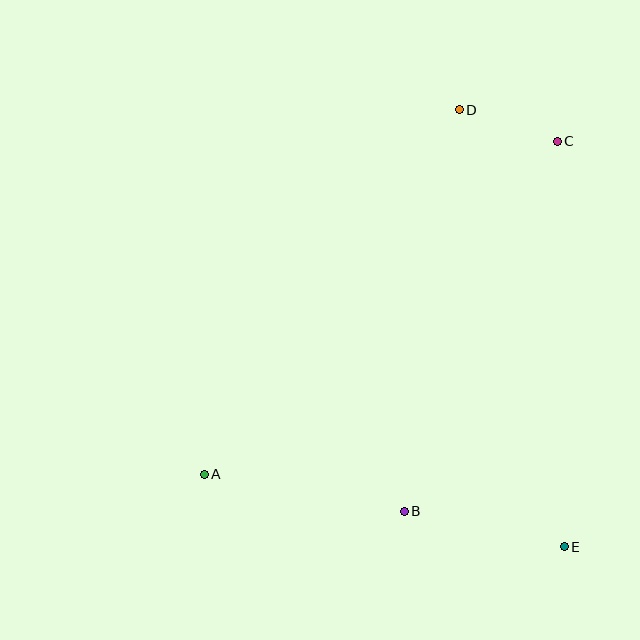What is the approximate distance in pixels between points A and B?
The distance between A and B is approximately 204 pixels.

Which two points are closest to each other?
Points C and D are closest to each other.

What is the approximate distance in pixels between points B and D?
The distance between B and D is approximately 405 pixels.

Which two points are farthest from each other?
Points A and C are farthest from each other.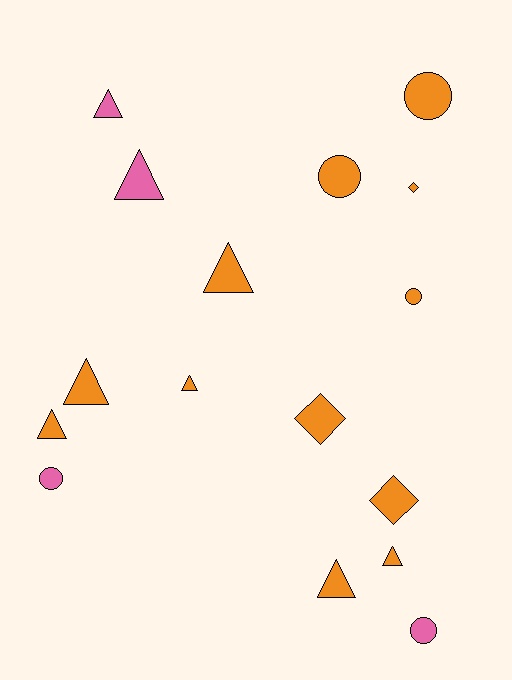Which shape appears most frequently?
Triangle, with 8 objects.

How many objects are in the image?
There are 16 objects.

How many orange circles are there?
There are 3 orange circles.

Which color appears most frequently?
Orange, with 12 objects.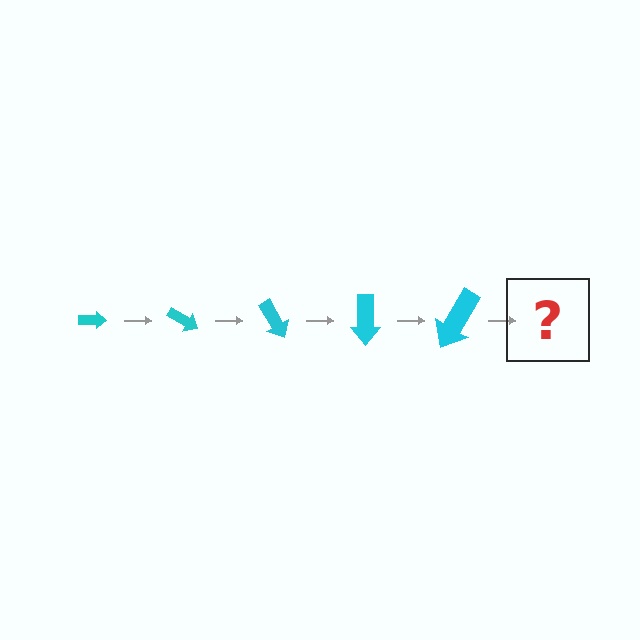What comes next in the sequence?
The next element should be an arrow, larger than the previous one and rotated 150 degrees from the start.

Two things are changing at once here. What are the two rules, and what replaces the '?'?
The two rules are that the arrow grows larger each step and it rotates 30 degrees each step. The '?' should be an arrow, larger than the previous one and rotated 150 degrees from the start.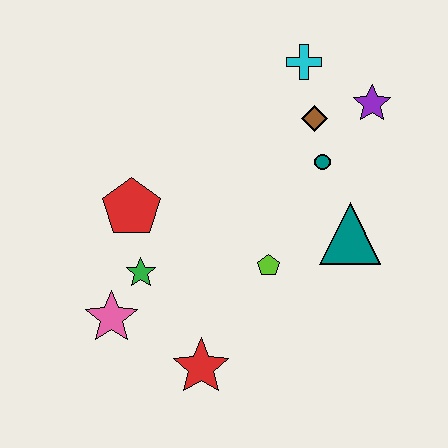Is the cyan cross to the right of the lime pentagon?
Yes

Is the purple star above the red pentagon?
Yes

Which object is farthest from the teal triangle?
The pink star is farthest from the teal triangle.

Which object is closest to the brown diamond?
The teal circle is closest to the brown diamond.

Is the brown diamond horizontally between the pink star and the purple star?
Yes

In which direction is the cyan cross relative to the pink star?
The cyan cross is above the pink star.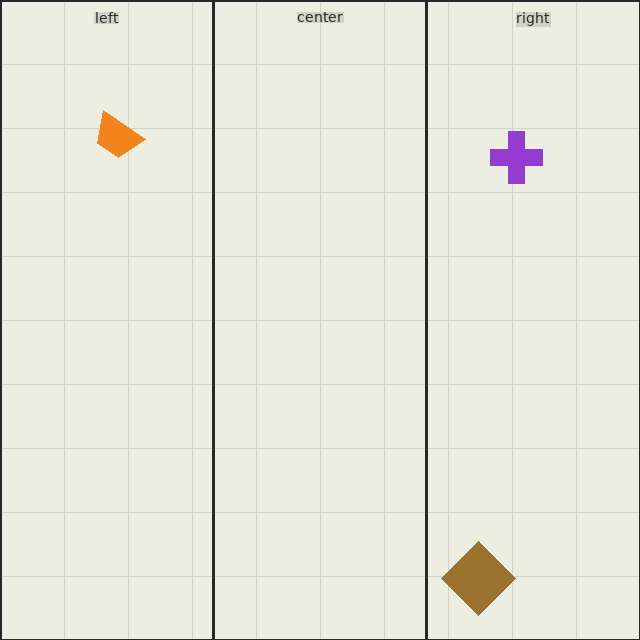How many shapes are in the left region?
1.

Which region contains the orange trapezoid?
The left region.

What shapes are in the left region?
The orange trapezoid.